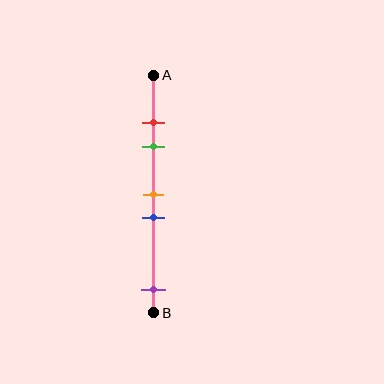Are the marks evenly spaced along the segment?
No, the marks are not evenly spaced.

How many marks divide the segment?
There are 5 marks dividing the segment.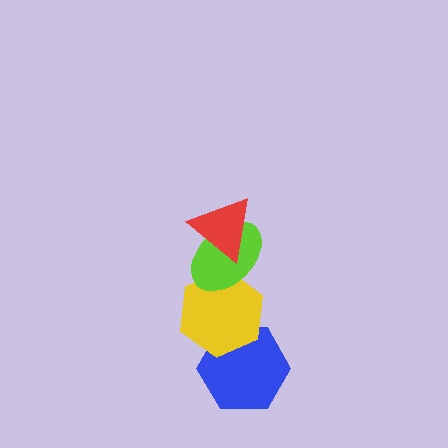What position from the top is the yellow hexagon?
The yellow hexagon is 3rd from the top.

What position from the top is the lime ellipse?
The lime ellipse is 2nd from the top.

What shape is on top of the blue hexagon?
The yellow hexagon is on top of the blue hexagon.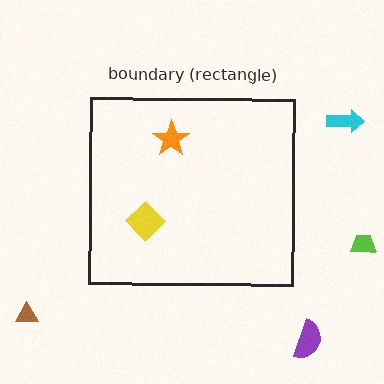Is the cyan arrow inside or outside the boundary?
Outside.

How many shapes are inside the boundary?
2 inside, 4 outside.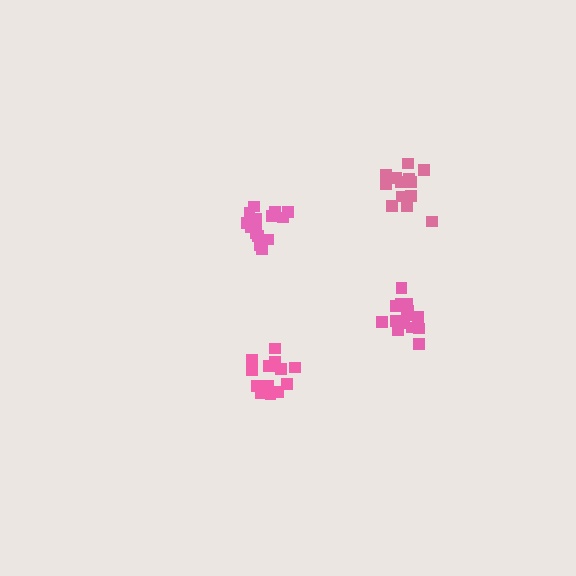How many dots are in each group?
Group 1: 14 dots, Group 2: 15 dots, Group 3: 15 dots, Group 4: 13 dots (57 total).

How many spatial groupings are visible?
There are 4 spatial groupings.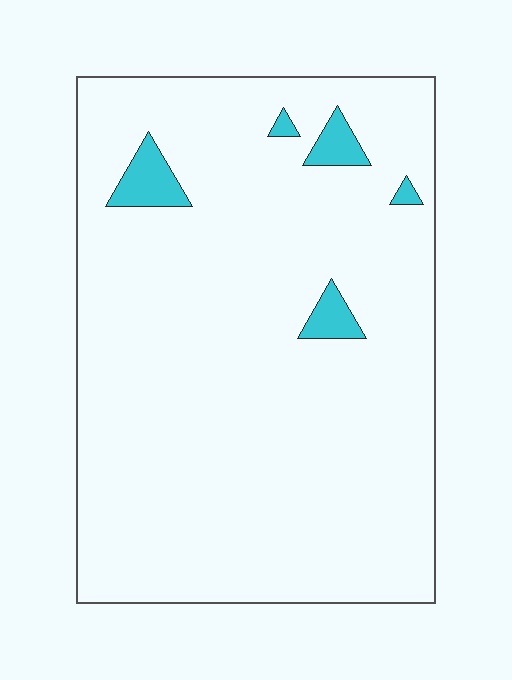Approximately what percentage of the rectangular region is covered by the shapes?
Approximately 5%.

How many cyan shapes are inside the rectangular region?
5.